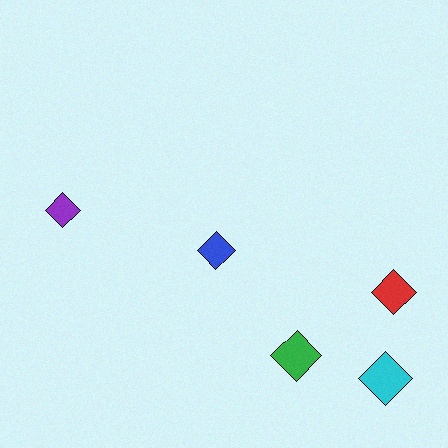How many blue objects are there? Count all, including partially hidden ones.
There is 1 blue object.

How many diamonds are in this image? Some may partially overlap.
There are 5 diamonds.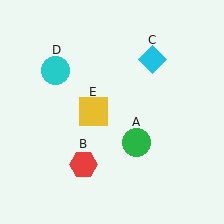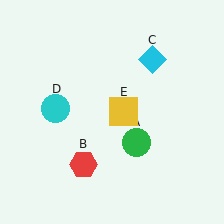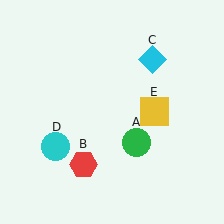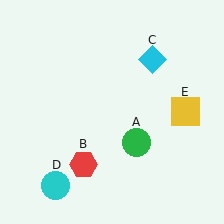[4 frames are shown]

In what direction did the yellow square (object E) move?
The yellow square (object E) moved right.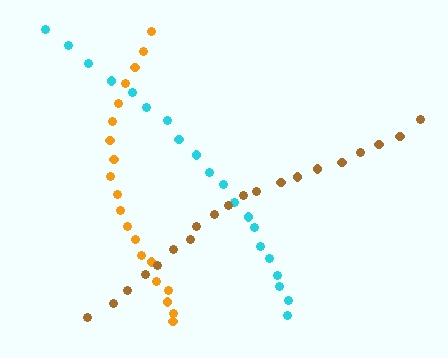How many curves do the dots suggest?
There are 3 distinct paths.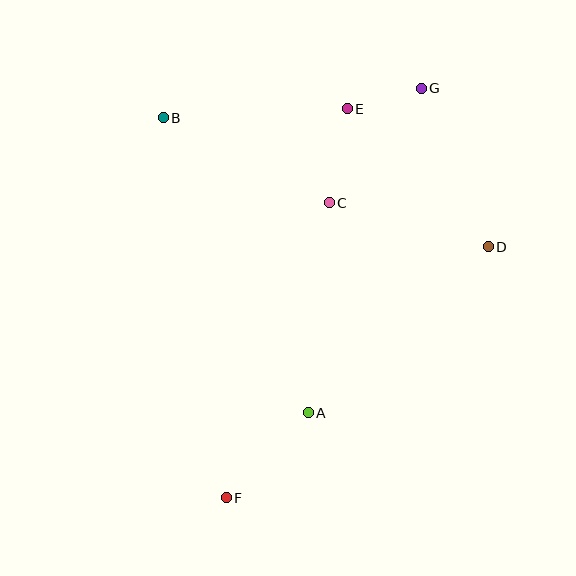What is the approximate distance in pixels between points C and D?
The distance between C and D is approximately 165 pixels.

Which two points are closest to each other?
Points E and G are closest to each other.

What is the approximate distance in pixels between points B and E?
The distance between B and E is approximately 184 pixels.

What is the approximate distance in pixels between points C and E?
The distance between C and E is approximately 96 pixels.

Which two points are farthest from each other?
Points F and G are farthest from each other.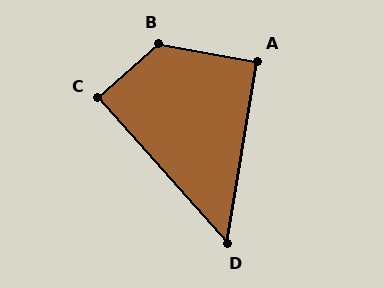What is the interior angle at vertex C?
Approximately 90 degrees (approximately right).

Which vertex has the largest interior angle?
B, at approximately 129 degrees.